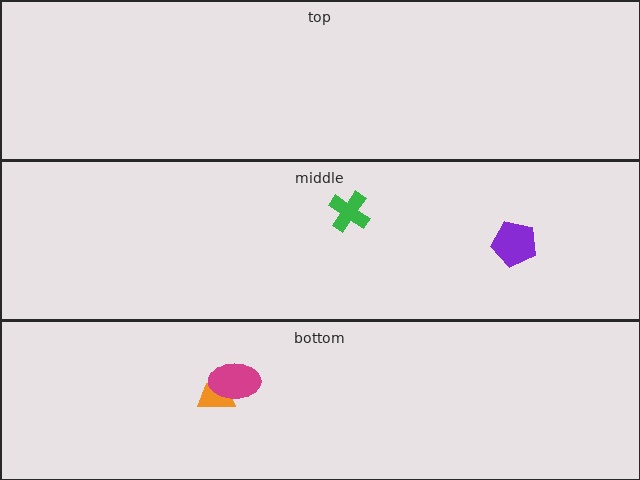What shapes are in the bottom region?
The orange trapezoid, the magenta ellipse.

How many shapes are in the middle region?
2.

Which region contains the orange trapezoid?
The bottom region.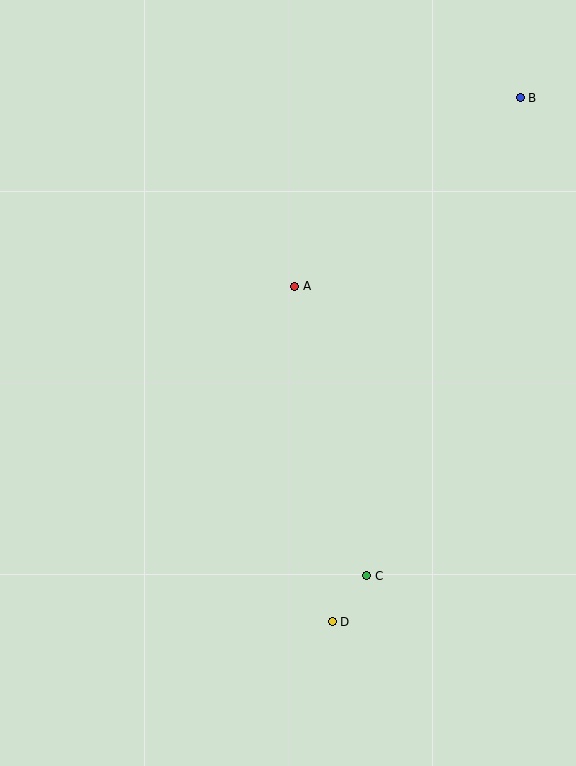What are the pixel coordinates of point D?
Point D is at (332, 622).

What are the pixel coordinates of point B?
Point B is at (520, 98).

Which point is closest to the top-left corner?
Point A is closest to the top-left corner.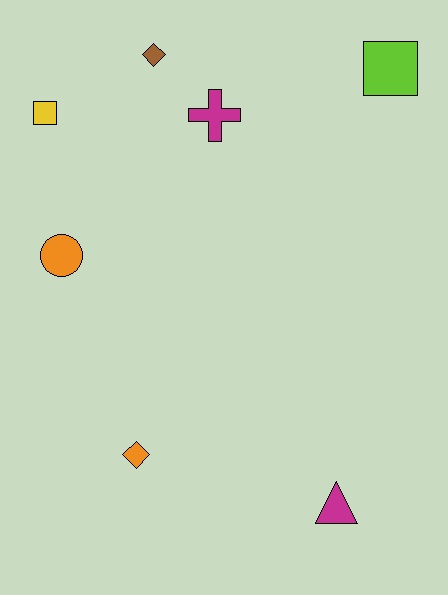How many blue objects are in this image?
There are no blue objects.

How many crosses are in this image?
There is 1 cross.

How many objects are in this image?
There are 7 objects.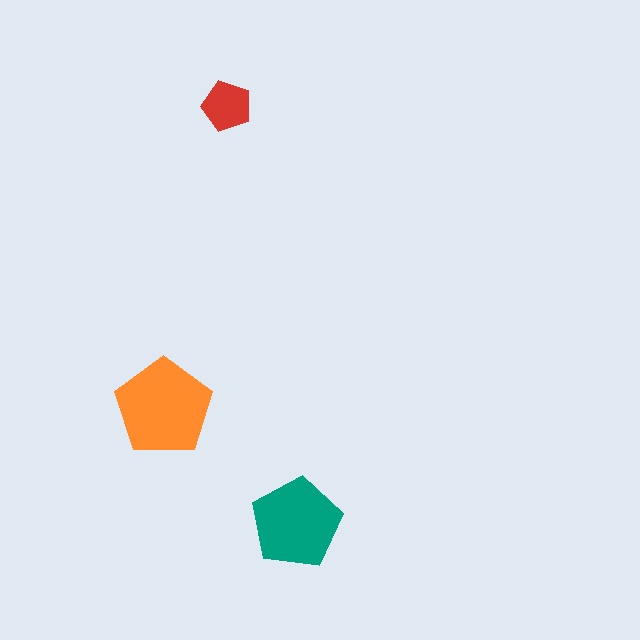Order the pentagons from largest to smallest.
the orange one, the teal one, the red one.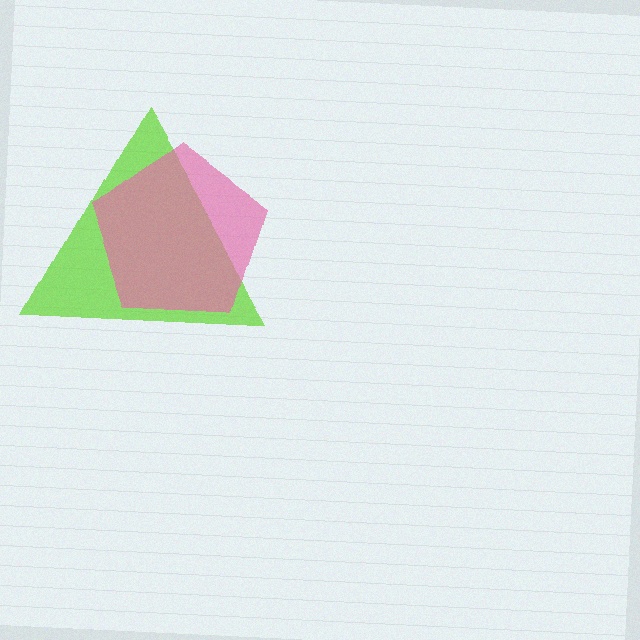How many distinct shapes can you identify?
There are 2 distinct shapes: a lime triangle, a pink pentagon.